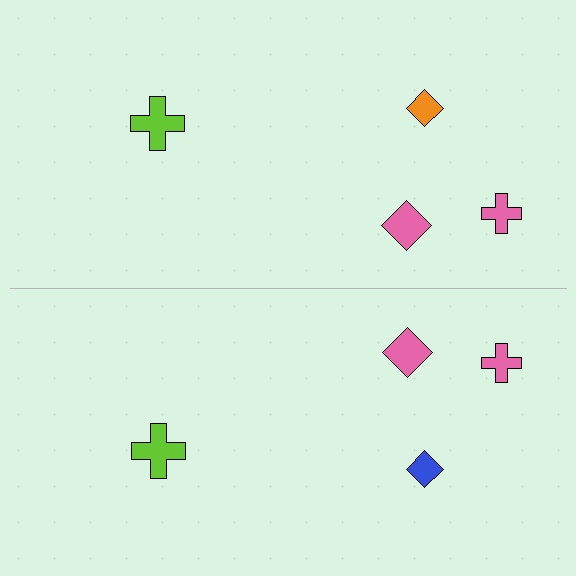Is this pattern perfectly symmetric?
No, the pattern is not perfectly symmetric. The blue diamond on the bottom side breaks the symmetry — its mirror counterpart is orange.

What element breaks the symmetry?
The blue diamond on the bottom side breaks the symmetry — its mirror counterpart is orange.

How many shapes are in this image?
There are 8 shapes in this image.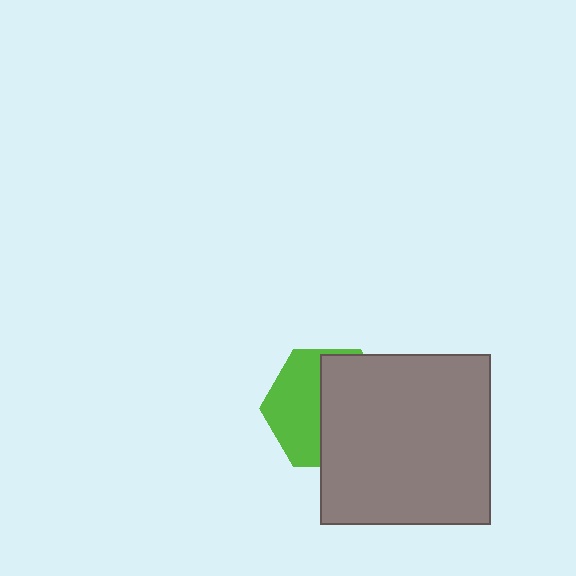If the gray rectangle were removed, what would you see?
You would see the complete lime hexagon.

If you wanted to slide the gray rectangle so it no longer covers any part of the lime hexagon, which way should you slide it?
Slide it right — that is the most direct way to separate the two shapes.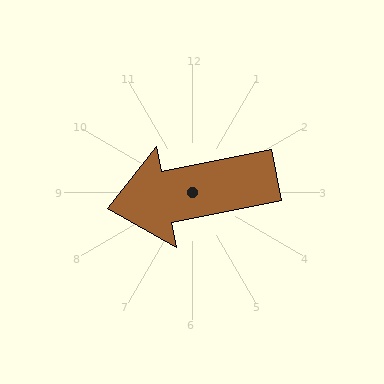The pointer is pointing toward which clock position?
Roughly 9 o'clock.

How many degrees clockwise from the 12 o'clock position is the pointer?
Approximately 259 degrees.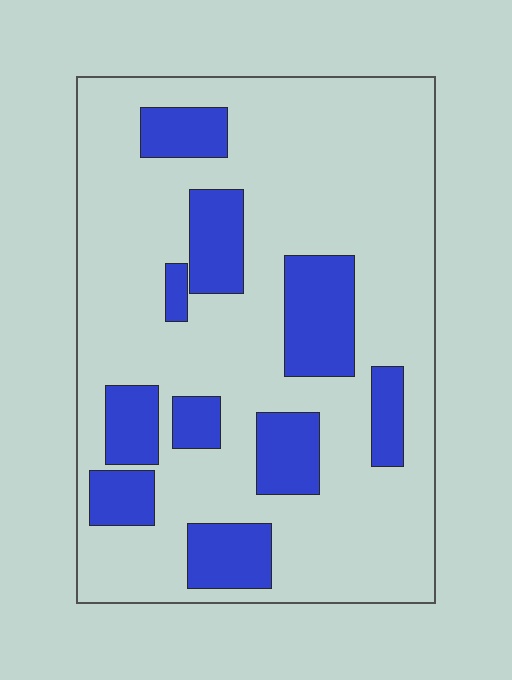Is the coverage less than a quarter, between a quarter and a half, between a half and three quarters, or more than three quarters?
Less than a quarter.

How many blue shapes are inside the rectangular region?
10.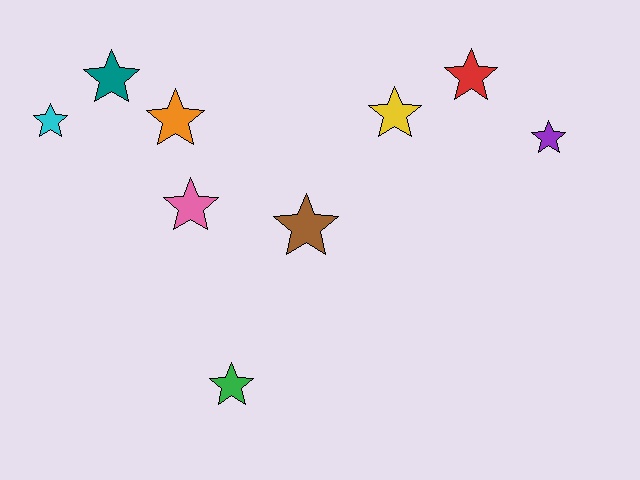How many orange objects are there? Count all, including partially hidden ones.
There is 1 orange object.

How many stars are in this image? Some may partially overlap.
There are 9 stars.